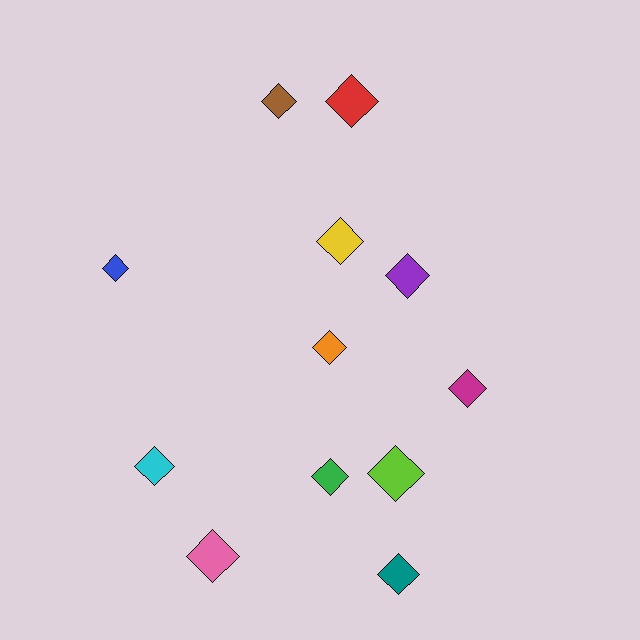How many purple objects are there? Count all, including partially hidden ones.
There is 1 purple object.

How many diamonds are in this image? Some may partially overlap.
There are 12 diamonds.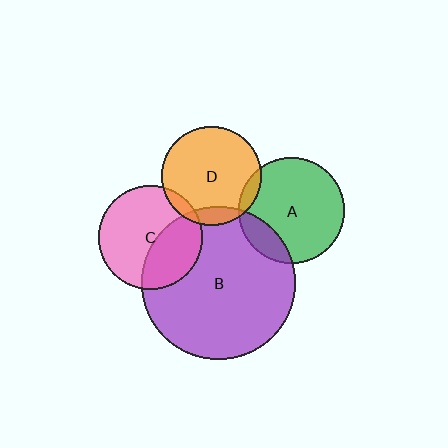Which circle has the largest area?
Circle B (purple).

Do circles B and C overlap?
Yes.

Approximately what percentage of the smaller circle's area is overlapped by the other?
Approximately 35%.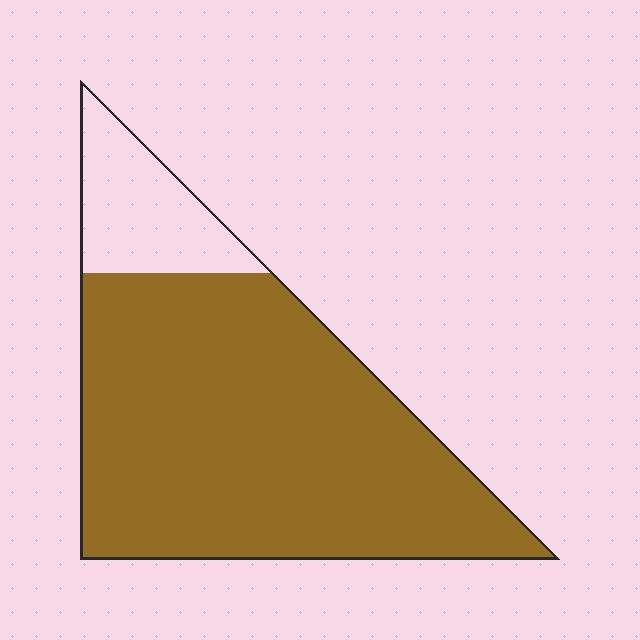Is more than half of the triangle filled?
Yes.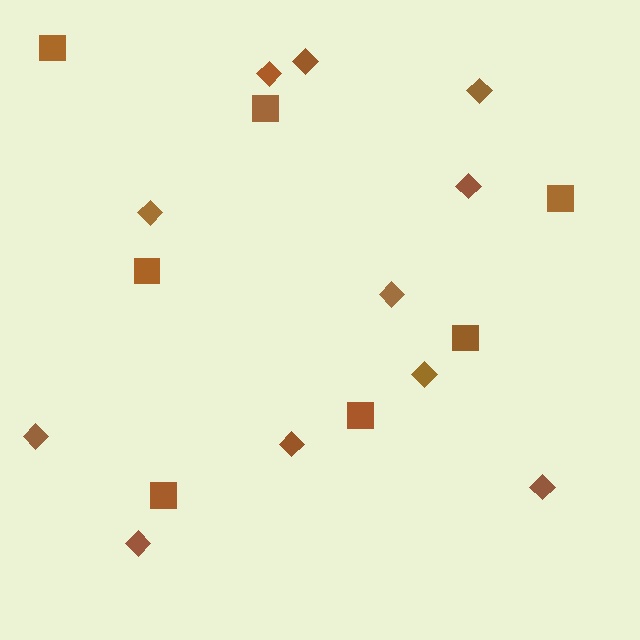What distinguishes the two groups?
There are 2 groups: one group of diamonds (11) and one group of squares (7).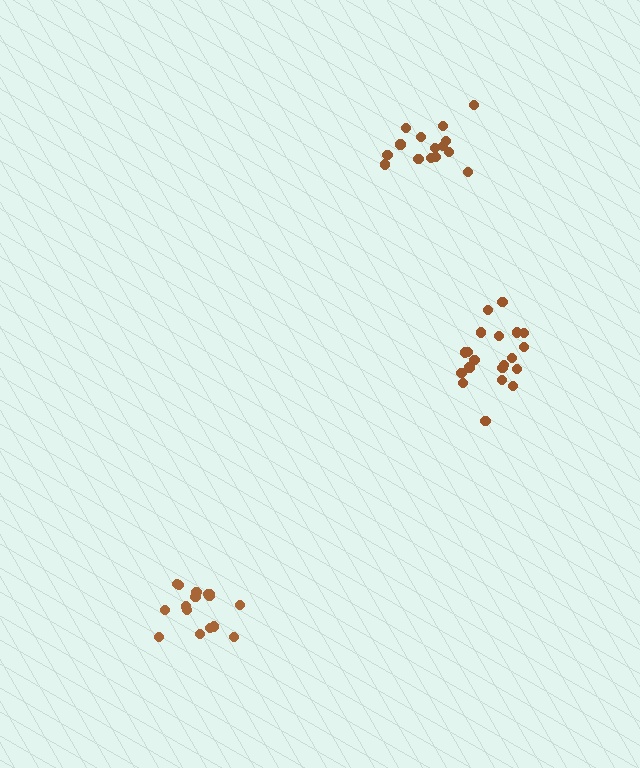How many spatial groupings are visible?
There are 3 spatial groupings.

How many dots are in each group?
Group 1: 20 dots, Group 2: 16 dots, Group 3: 15 dots (51 total).